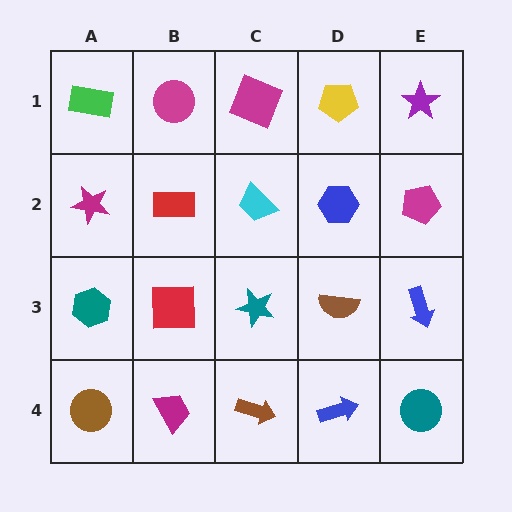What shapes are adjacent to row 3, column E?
A magenta pentagon (row 2, column E), a teal circle (row 4, column E), a brown semicircle (row 3, column D).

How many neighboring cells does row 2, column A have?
3.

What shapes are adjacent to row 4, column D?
A brown semicircle (row 3, column D), a brown arrow (row 4, column C), a teal circle (row 4, column E).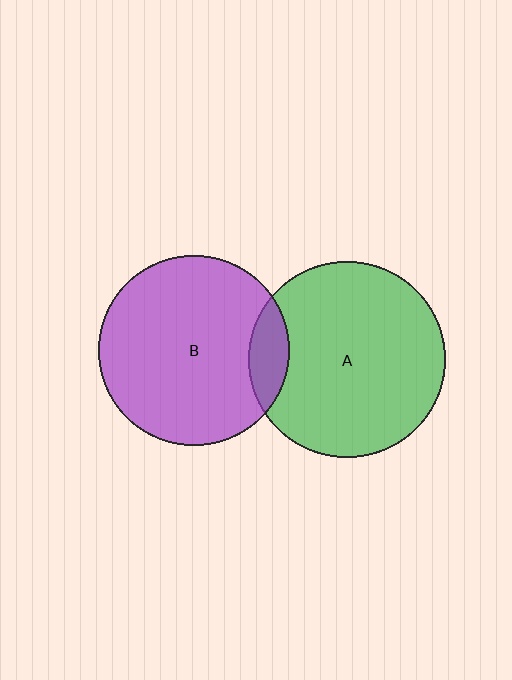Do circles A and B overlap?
Yes.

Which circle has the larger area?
Circle A (green).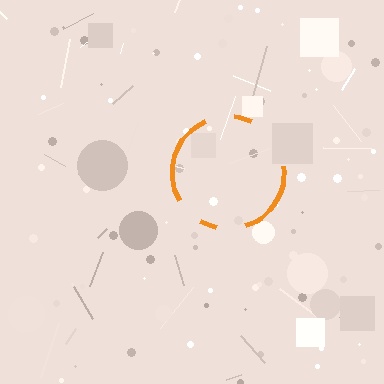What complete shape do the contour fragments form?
The contour fragments form a circle.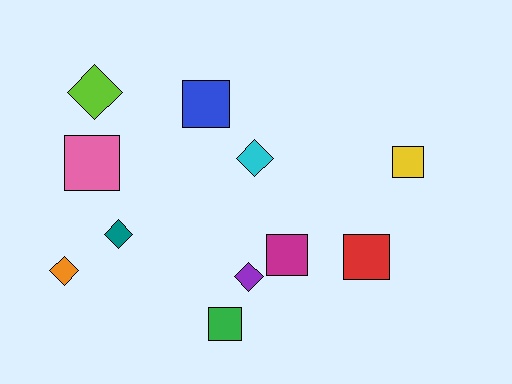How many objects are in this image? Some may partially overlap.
There are 11 objects.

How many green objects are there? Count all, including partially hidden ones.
There is 1 green object.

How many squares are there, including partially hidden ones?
There are 6 squares.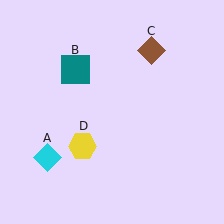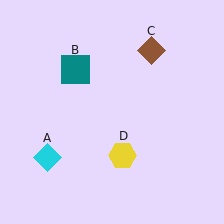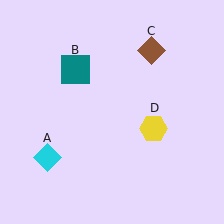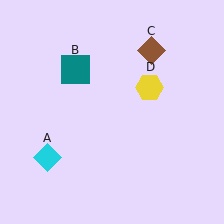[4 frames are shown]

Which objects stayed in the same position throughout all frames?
Cyan diamond (object A) and teal square (object B) and brown diamond (object C) remained stationary.